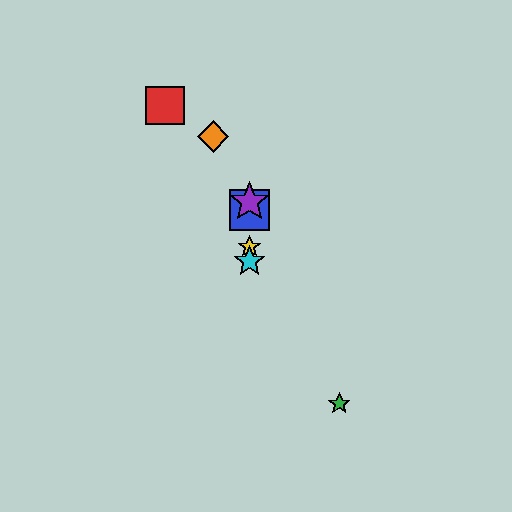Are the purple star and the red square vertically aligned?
No, the purple star is at x≈250 and the red square is at x≈165.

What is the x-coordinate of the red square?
The red square is at x≈165.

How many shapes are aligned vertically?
4 shapes (the blue square, the yellow star, the purple star, the cyan star) are aligned vertically.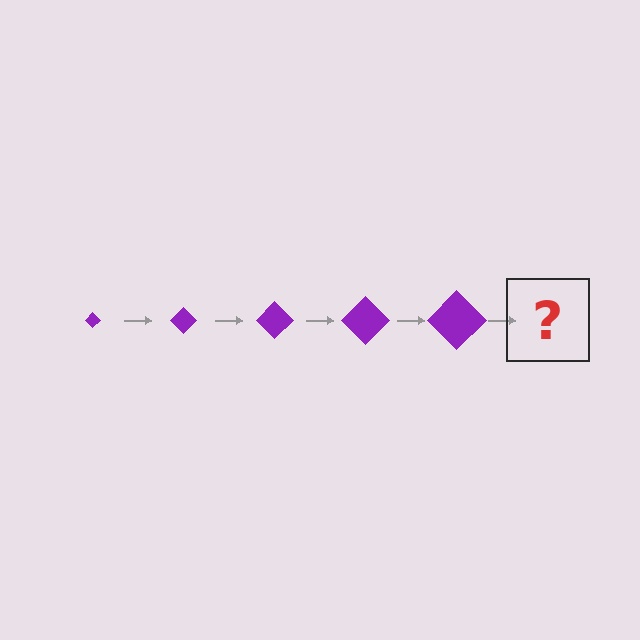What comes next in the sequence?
The next element should be a purple diamond, larger than the previous one.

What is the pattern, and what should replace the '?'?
The pattern is that the diamond gets progressively larger each step. The '?' should be a purple diamond, larger than the previous one.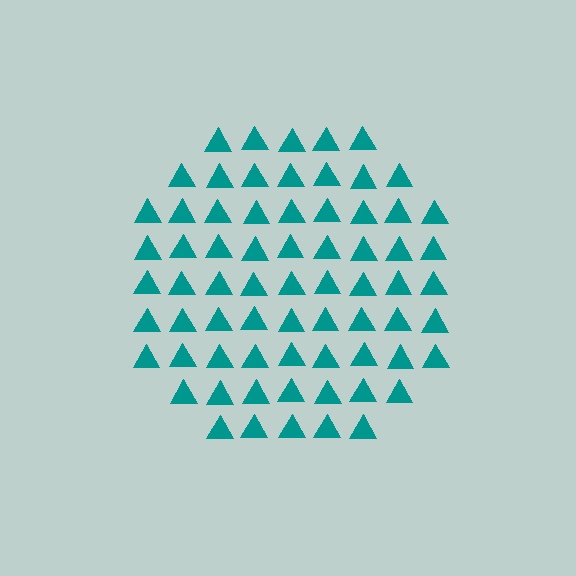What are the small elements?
The small elements are triangles.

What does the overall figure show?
The overall figure shows a circle.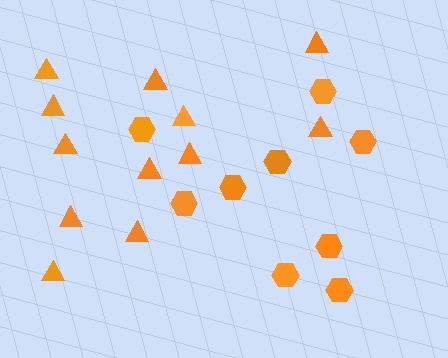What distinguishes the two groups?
There are 2 groups: one group of hexagons (9) and one group of triangles (12).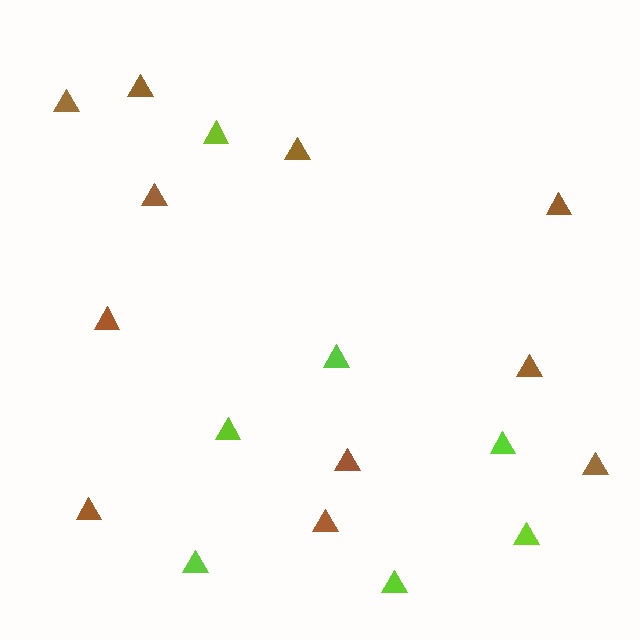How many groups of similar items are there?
There are 2 groups: one group of lime triangles (7) and one group of brown triangles (11).